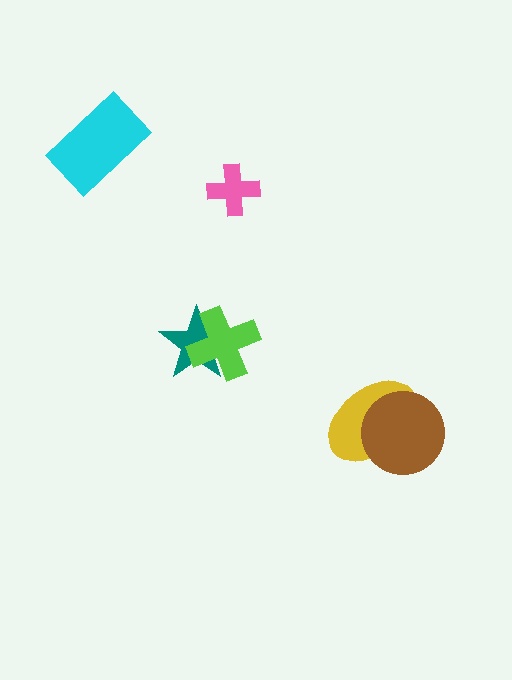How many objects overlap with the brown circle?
1 object overlaps with the brown circle.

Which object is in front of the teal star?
The lime cross is in front of the teal star.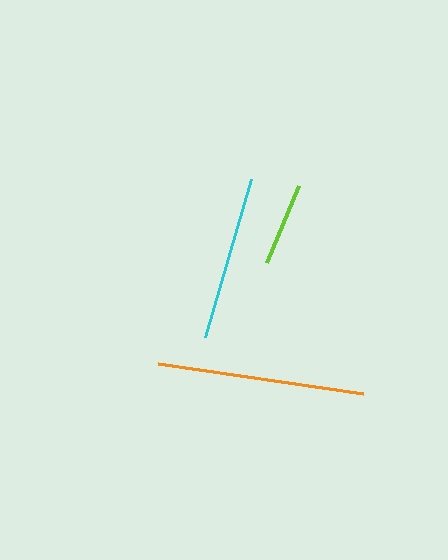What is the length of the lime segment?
The lime segment is approximately 83 pixels long.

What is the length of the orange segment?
The orange segment is approximately 208 pixels long.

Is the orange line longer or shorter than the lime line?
The orange line is longer than the lime line.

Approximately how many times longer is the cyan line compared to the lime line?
The cyan line is approximately 2.0 times the length of the lime line.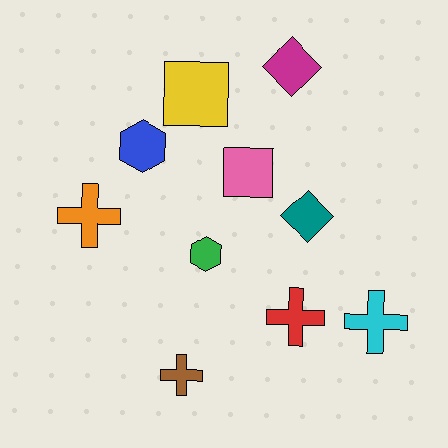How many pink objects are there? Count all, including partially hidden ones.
There is 1 pink object.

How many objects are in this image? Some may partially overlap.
There are 10 objects.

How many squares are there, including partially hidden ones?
There are 2 squares.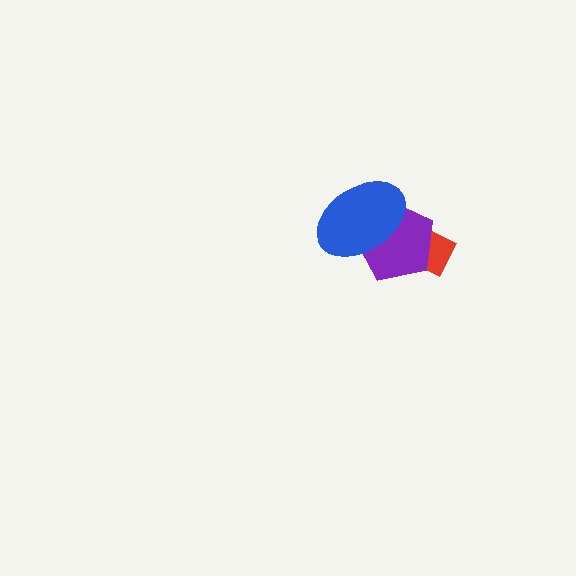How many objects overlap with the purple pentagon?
2 objects overlap with the purple pentagon.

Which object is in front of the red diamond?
The purple pentagon is in front of the red diamond.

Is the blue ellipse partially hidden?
No, no other shape covers it.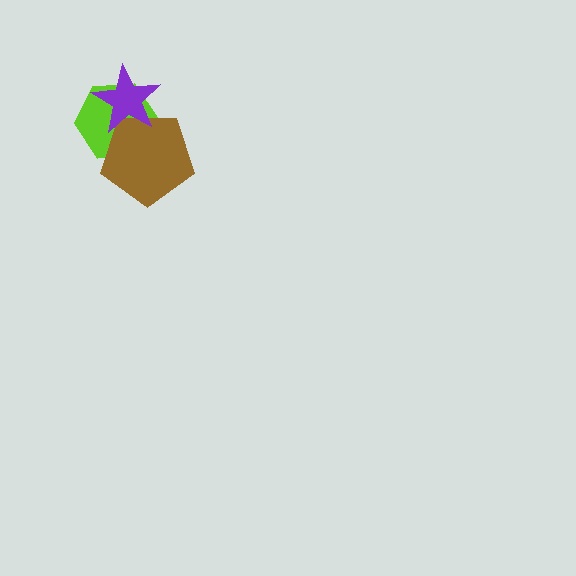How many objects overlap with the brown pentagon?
2 objects overlap with the brown pentagon.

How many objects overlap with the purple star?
2 objects overlap with the purple star.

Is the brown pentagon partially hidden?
Yes, it is partially covered by another shape.